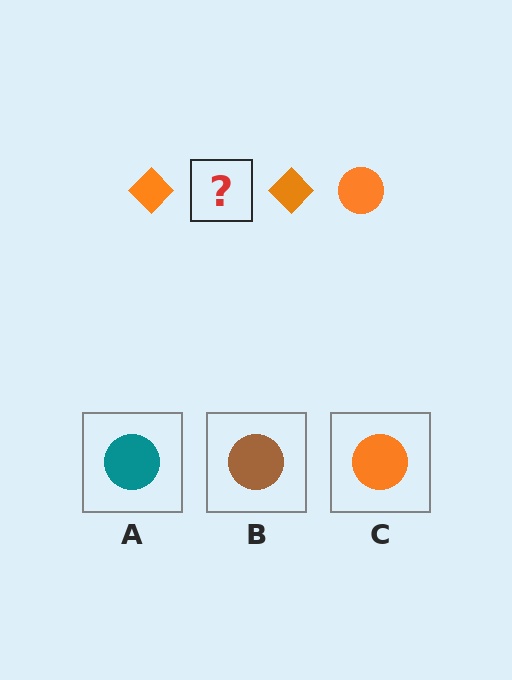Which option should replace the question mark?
Option C.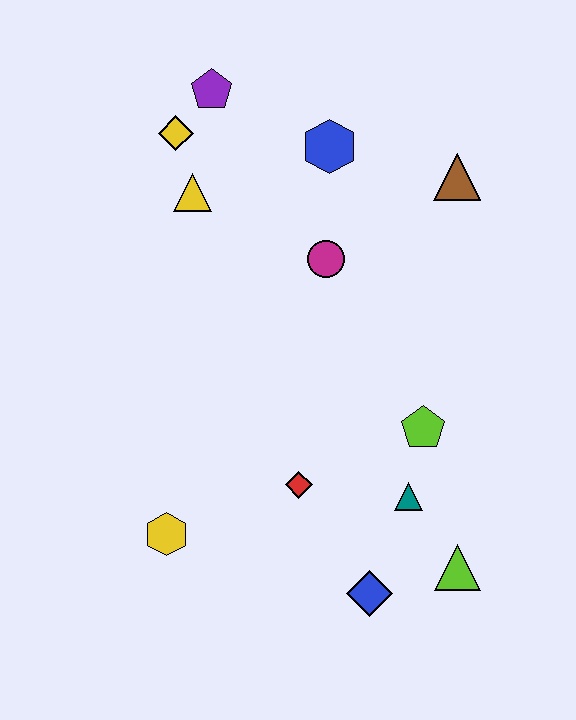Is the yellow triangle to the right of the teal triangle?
No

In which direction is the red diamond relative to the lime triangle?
The red diamond is to the left of the lime triangle.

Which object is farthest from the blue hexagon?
The blue diamond is farthest from the blue hexagon.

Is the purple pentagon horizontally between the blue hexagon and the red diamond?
No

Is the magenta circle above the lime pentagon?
Yes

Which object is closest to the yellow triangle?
The yellow diamond is closest to the yellow triangle.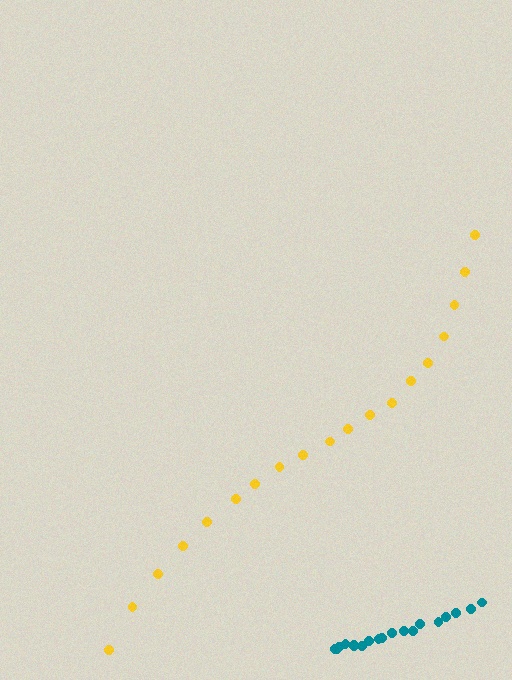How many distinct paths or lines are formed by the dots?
There are 2 distinct paths.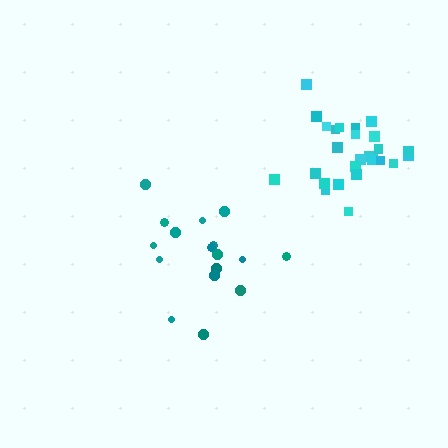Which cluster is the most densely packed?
Cyan.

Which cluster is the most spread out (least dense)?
Teal.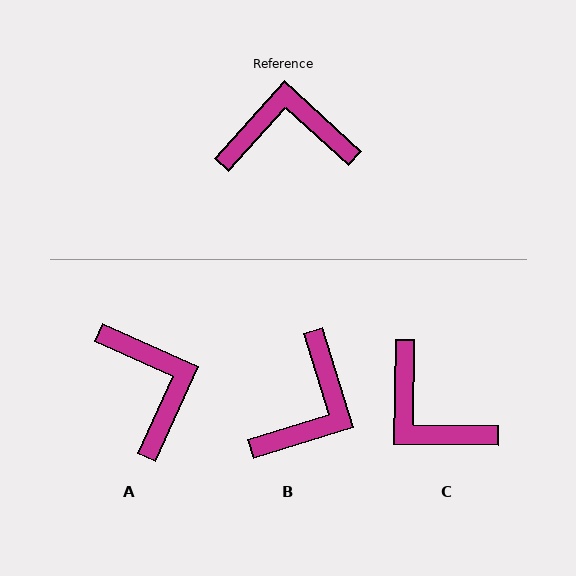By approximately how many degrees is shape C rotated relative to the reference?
Approximately 132 degrees counter-clockwise.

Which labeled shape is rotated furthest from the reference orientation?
C, about 132 degrees away.